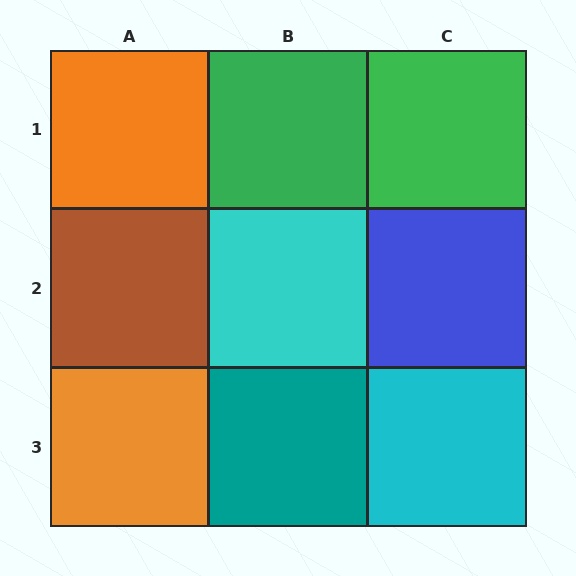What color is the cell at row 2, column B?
Cyan.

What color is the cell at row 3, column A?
Orange.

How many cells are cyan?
2 cells are cyan.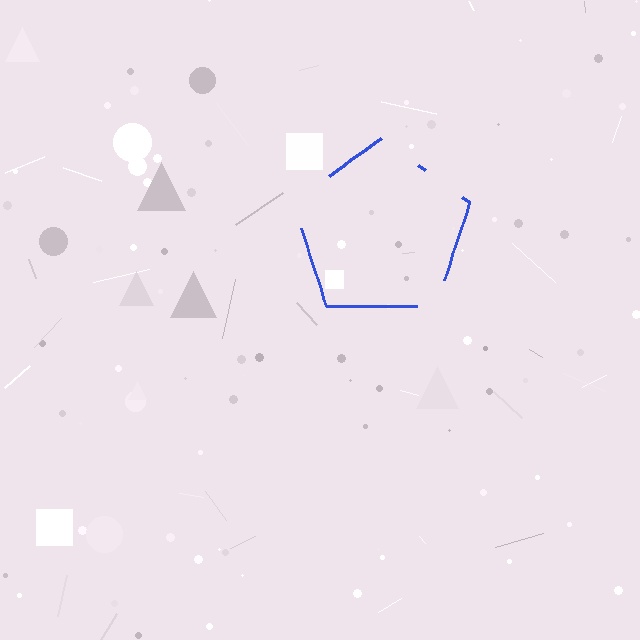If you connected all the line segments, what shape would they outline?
They would outline a pentagon.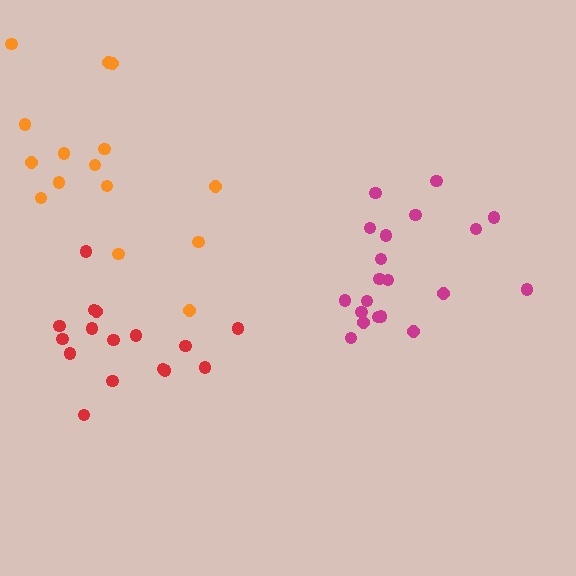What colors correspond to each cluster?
The clusters are colored: magenta, red, orange.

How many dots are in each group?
Group 1: 20 dots, Group 2: 16 dots, Group 3: 15 dots (51 total).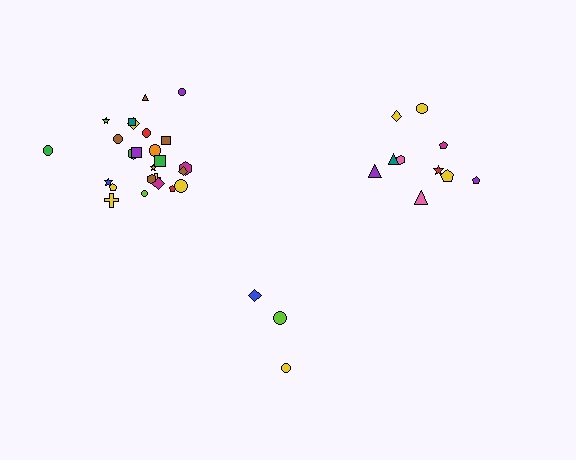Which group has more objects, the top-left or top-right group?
The top-left group.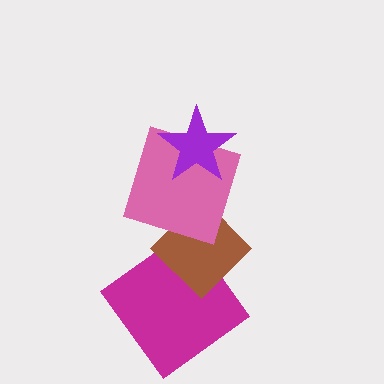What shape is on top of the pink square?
The purple star is on top of the pink square.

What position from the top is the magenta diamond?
The magenta diamond is 4th from the top.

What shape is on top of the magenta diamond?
The brown diamond is on top of the magenta diamond.